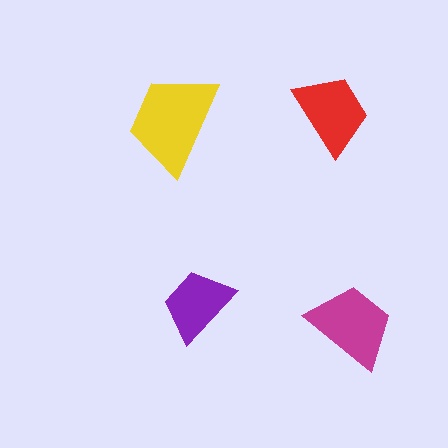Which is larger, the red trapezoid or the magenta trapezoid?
The magenta one.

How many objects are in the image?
There are 4 objects in the image.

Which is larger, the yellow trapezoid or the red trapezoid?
The yellow one.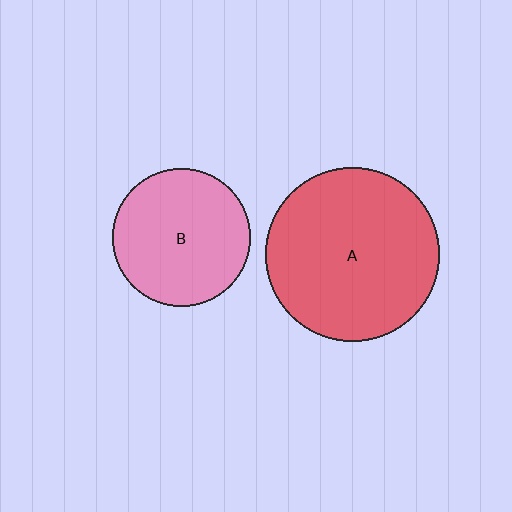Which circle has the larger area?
Circle A (red).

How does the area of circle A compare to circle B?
Approximately 1.6 times.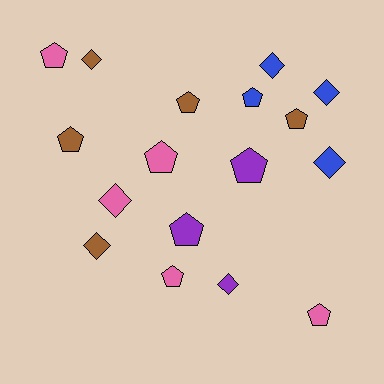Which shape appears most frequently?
Pentagon, with 10 objects.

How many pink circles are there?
There are no pink circles.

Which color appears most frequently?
Brown, with 5 objects.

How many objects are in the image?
There are 17 objects.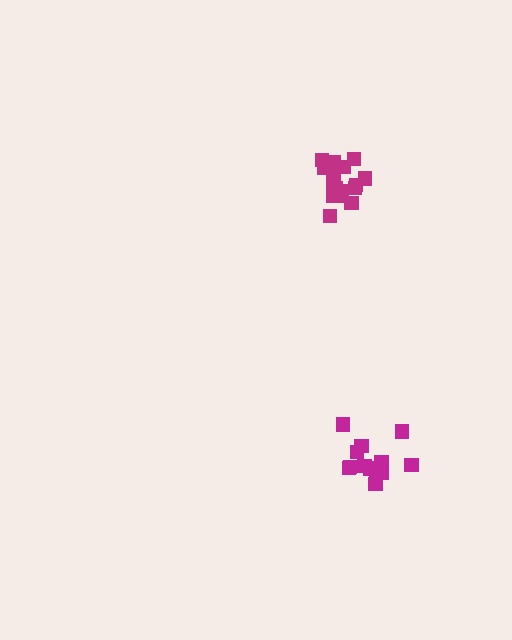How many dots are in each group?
Group 1: 14 dots, Group 2: 16 dots (30 total).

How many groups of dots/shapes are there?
There are 2 groups.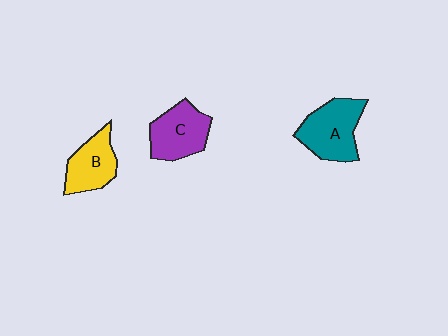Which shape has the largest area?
Shape A (teal).